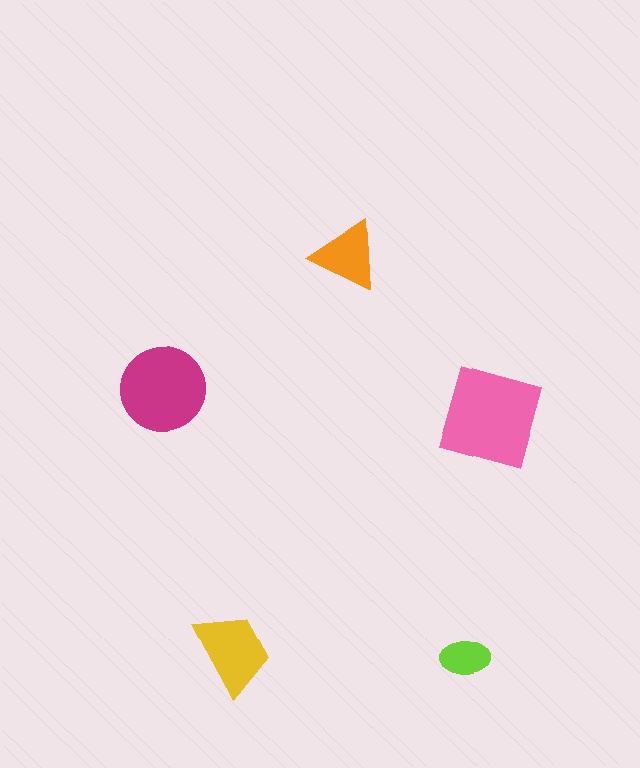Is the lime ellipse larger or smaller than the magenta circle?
Smaller.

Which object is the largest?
The pink square.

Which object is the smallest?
The lime ellipse.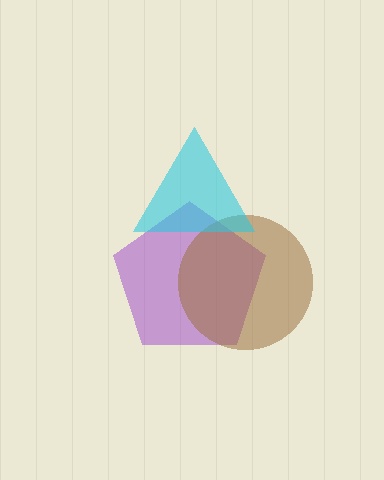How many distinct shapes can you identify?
There are 3 distinct shapes: a purple pentagon, a brown circle, a cyan triangle.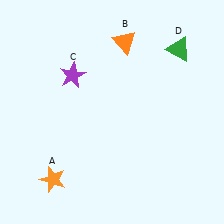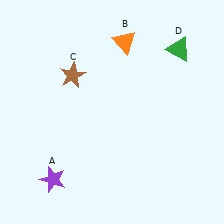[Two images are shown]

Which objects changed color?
A changed from orange to purple. C changed from purple to brown.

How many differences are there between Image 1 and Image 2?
There are 2 differences between the two images.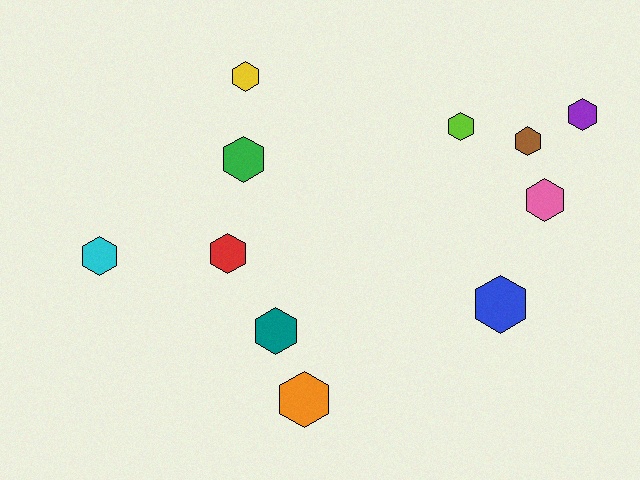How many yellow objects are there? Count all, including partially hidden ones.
There is 1 yellow object.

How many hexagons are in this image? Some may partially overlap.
There are 11 hexagons.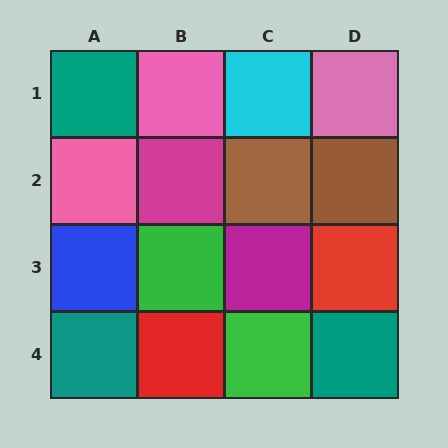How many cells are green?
2 cells are green.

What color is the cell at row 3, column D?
Red.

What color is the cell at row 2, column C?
Brown.